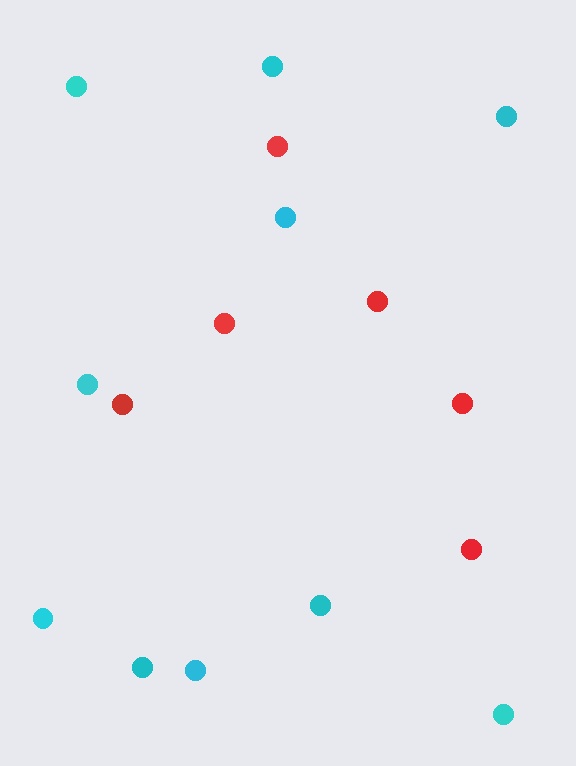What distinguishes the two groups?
There are 2 groups: one group of cyan circles (10) and one group of red circles (6).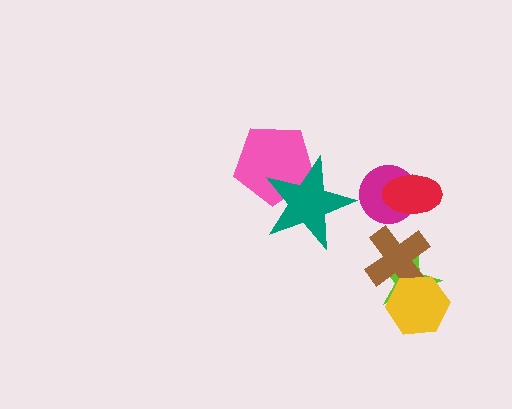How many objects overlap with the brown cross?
2 objects overlap with the brown cross.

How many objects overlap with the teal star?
1 object overlaps with the teal star.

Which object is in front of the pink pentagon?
The teal star is in front of the pink pentagon.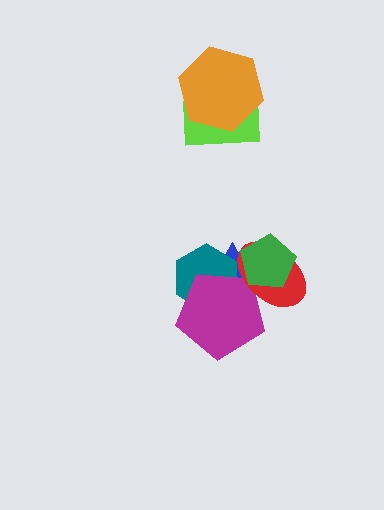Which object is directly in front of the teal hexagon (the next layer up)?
The magenta pentagon is directly in front of the teal hexagon.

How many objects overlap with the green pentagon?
2 objects overlap with the green pentagon.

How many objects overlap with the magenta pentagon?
3 objects overlap with the magenta pentagon.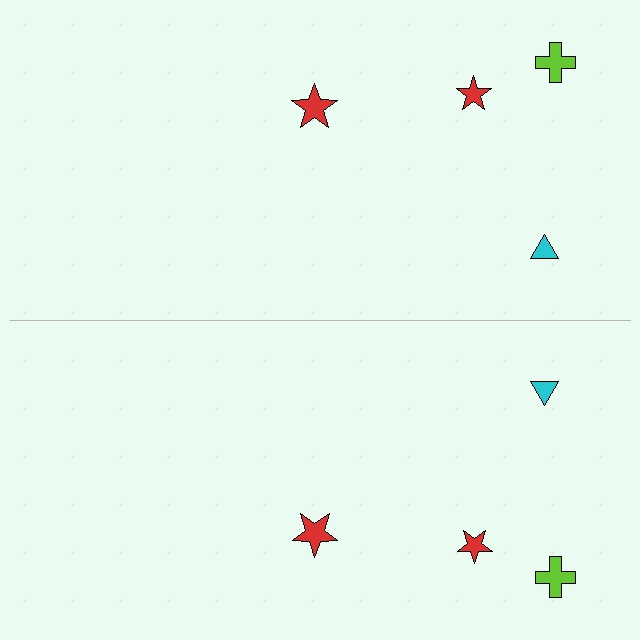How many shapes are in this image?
There are 8 shapes in this image.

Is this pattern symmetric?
Yes, this pattern has bilateral (reflection) symmetry.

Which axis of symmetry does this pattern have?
The pattern has a horizontal axis of symmetry running through the center of the image.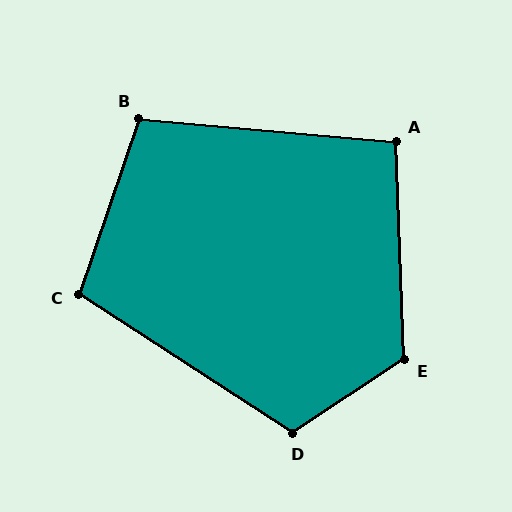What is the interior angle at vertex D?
Approximately 113 degrees (obtuse).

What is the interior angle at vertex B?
Approximately 103 degrees (obtuse).